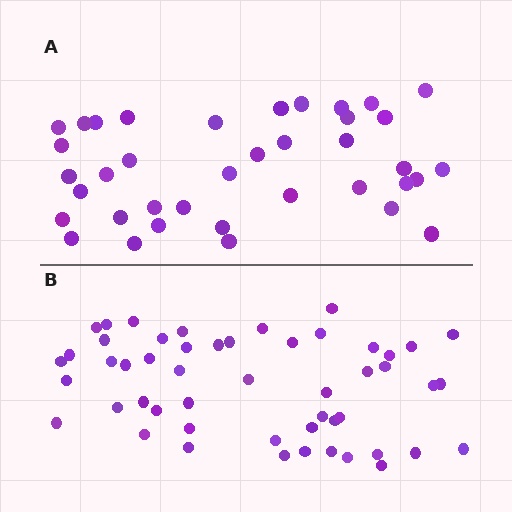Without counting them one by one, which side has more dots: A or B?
Region B (the bottom region) has more dots.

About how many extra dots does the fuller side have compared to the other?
Region B has approximately 15 more dots than region A.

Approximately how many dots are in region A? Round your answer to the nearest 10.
About 40 dots. (The exact count is 38, which rounds to 40.)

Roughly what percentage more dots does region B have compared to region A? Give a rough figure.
About 35% more.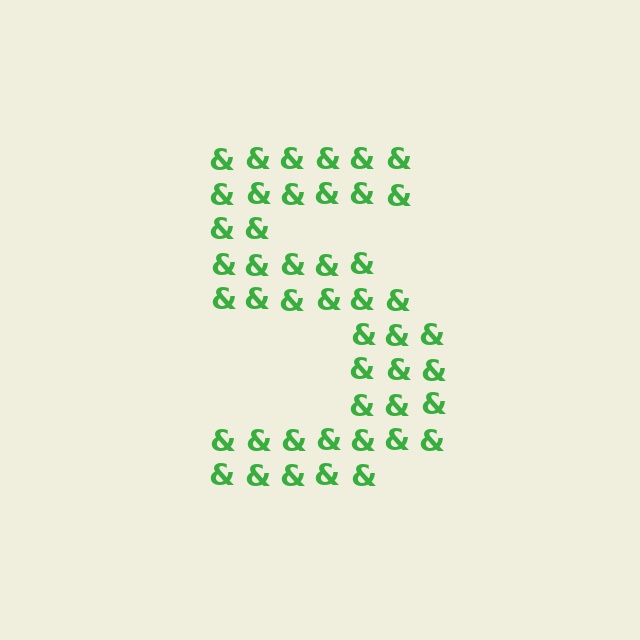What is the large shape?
The large shape is the digit 5.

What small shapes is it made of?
It is made of small ampersands.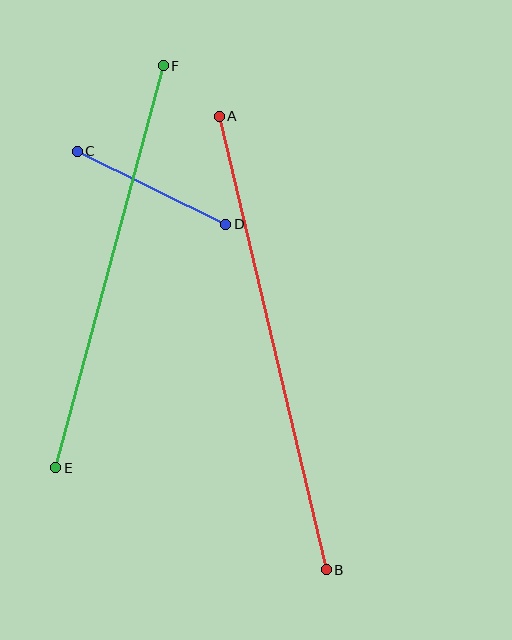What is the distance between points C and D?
The distance is approximately 165 pixels.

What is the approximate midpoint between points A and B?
The midpoint is at approximately (273, 343) pixels.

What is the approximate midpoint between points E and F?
The midpoint is at approximately (110, 267) pixels.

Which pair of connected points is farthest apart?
Points A and B are farthest apart.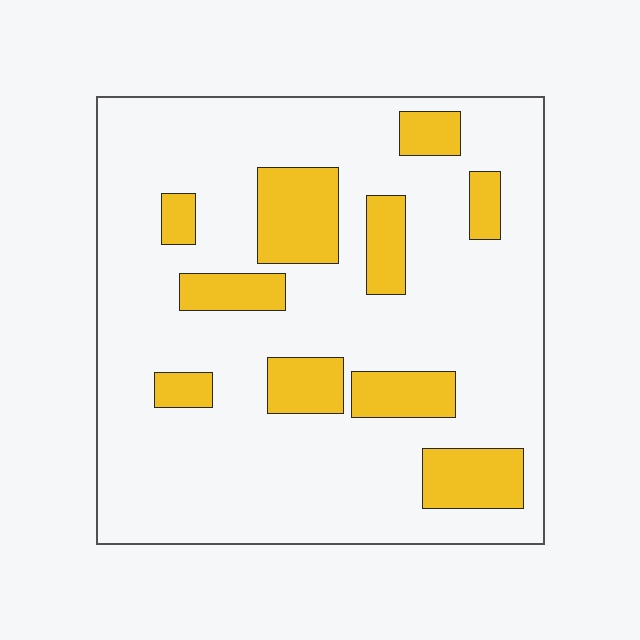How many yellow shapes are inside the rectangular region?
10.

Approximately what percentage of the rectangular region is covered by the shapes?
Approximately 20%.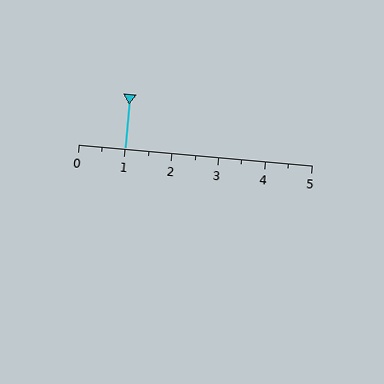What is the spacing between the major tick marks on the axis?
The major ticks are spaced 1 apart.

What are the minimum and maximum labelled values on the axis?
The axis runs from 0 to 5.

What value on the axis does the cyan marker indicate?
The marker indicates approximately 1.